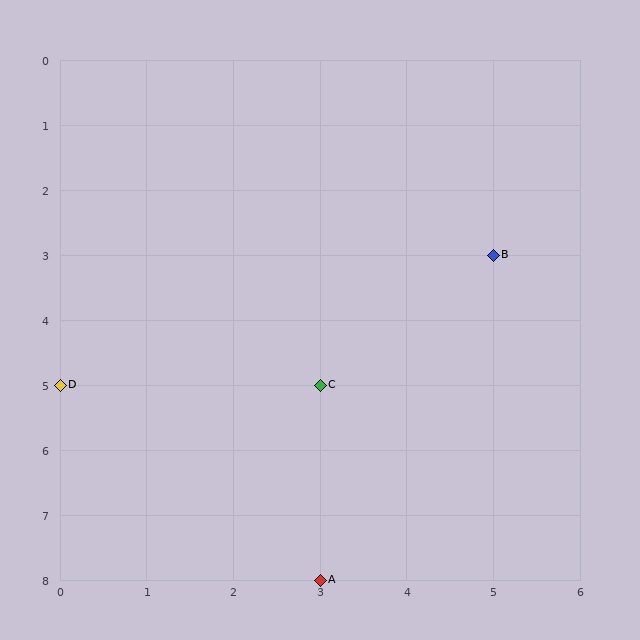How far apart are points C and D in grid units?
Points C and D are 3 columns apart.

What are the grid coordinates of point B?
Point B is at grid coordinates (5, 3).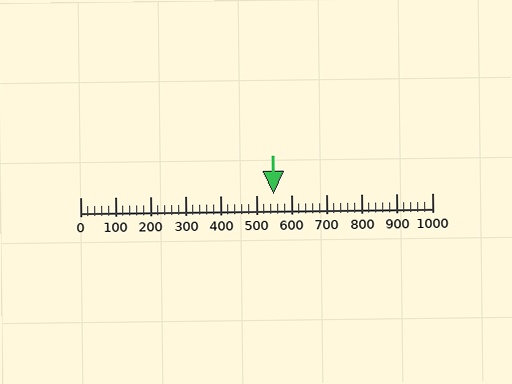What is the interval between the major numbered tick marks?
The major tick marks are spaced 100 units apart.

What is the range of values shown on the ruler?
The ruler shows values from 0 to 1000.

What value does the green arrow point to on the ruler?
The green arrow points to approximately 549.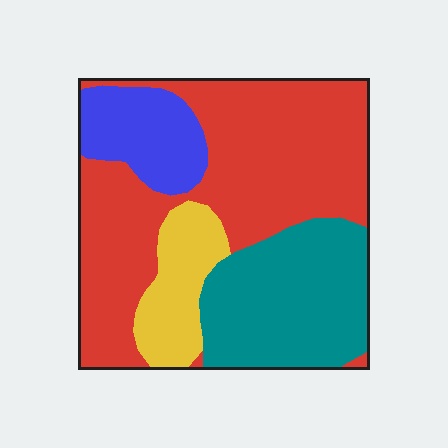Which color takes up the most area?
Red, at roughly 50%.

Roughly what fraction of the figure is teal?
Teal takes up about one quarter (1/4) of the figure.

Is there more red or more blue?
Red.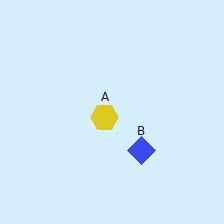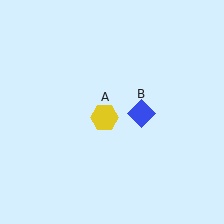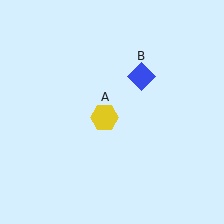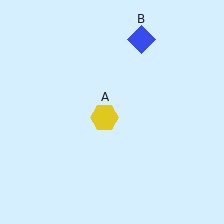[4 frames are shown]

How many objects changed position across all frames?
1 object changed position: blue diamond (object B).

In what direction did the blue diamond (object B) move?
The blue diamond (object B) moved up.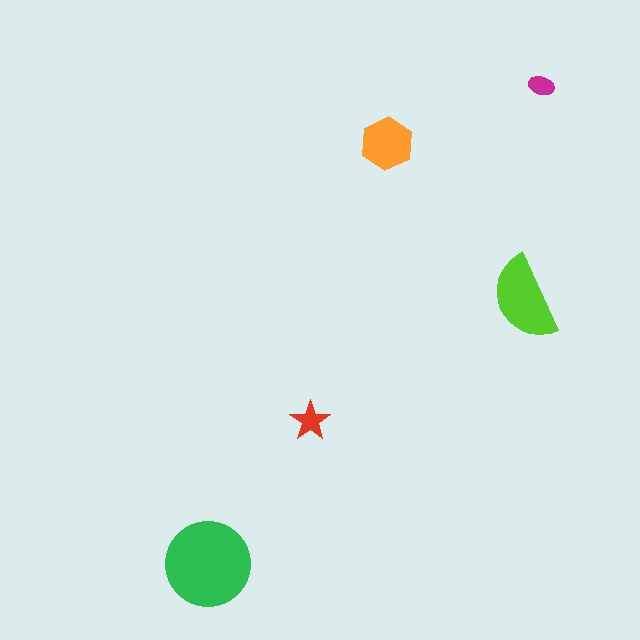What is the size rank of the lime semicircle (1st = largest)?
2nd.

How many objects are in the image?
There are 5 objects in the image.